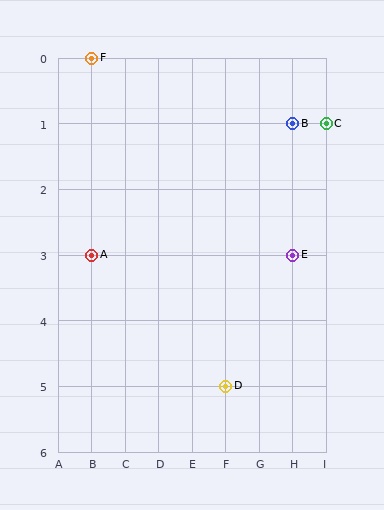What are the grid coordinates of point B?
Point B is at grid coordinates (H, 1).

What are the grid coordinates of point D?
Point D is at grid coordinates (F, 5).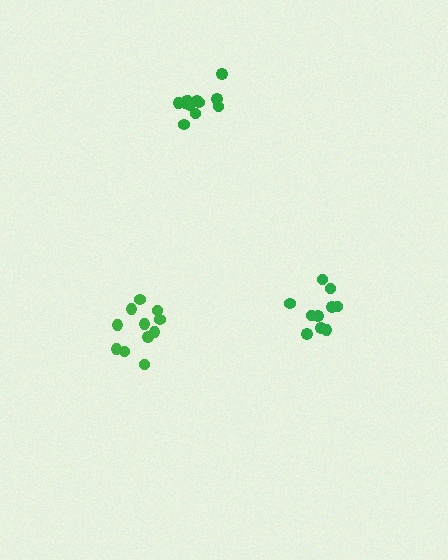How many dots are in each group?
Group 1: 10 dots, Group 2: 12 dots, Group 3: 11 dots (33 total).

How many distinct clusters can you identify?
There are 3 distinct clusters.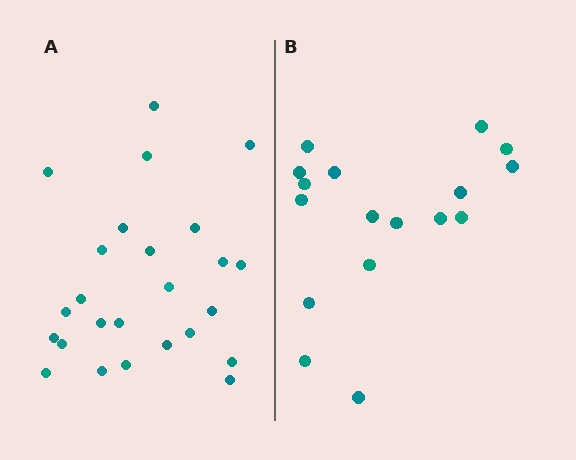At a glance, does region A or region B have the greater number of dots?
Region A (the left region) has more dots.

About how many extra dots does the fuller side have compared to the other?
Region A has roughly 8 or so more dots than region B.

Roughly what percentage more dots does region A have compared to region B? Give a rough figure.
About 45% more.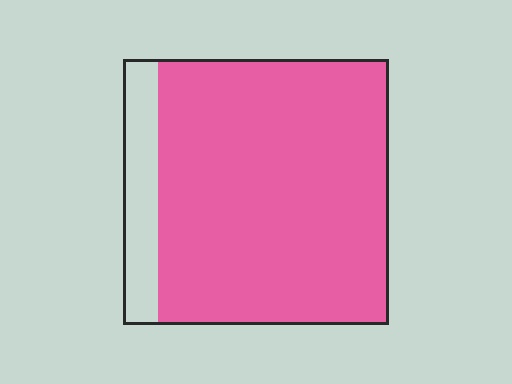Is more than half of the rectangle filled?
Yes.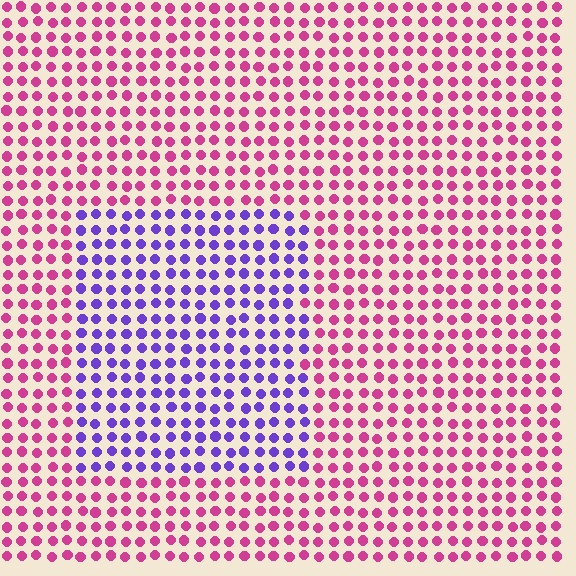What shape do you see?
I see a rectangle.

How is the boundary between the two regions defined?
The boundary is defined purely by a slight shift in hue (about 64 degrees). Spacing, size, and orientation are identical on both sides.